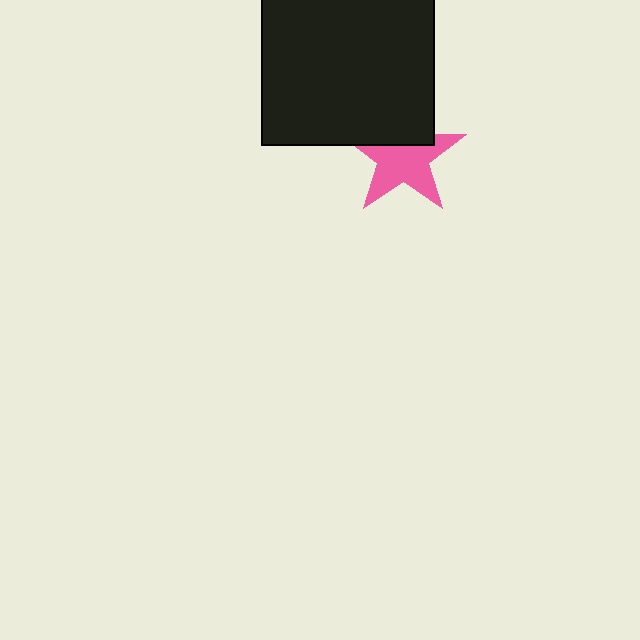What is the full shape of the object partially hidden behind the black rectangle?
The partially hidden object is a pink star.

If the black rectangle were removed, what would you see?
You would see the complete pink star.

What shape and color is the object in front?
The object in front is a black rectangle.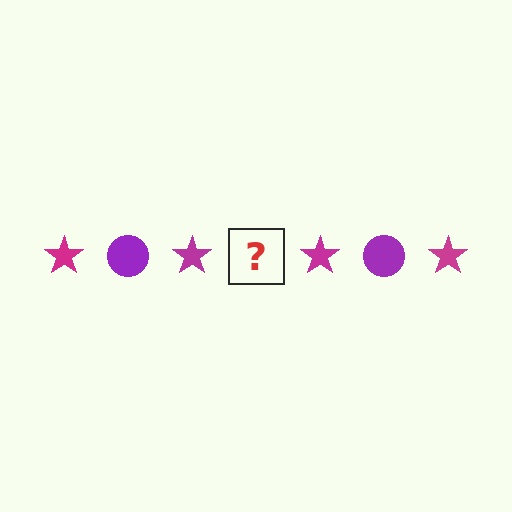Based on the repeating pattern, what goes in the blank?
The blank should be a purple circle.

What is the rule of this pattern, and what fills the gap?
The rule is that the pattern alternates between magenta star and purple circle. The gap should be filled with a purple circle.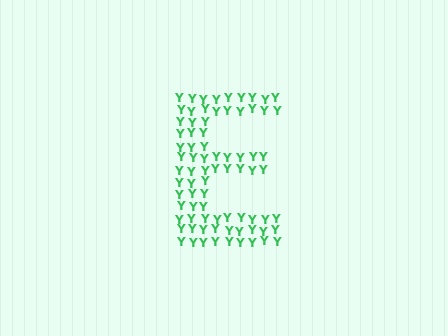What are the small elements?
The small elements are letter Y's.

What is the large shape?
The large shape is the letter E.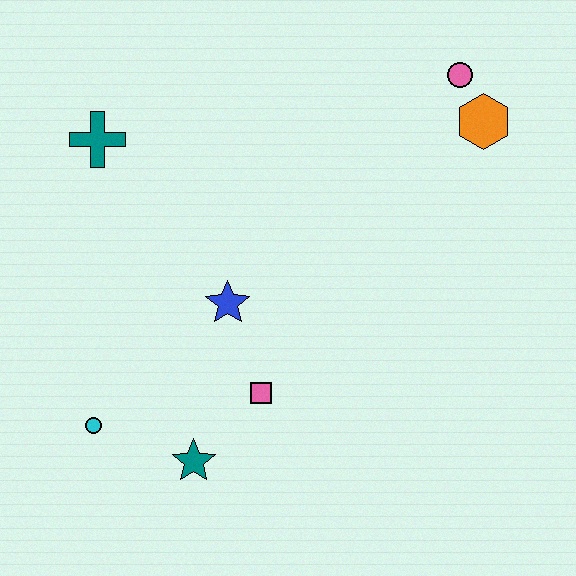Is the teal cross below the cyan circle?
No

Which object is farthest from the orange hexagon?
The cyan circle is farthest from the orange hexagon.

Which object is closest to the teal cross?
The blue star is closest to the teal cross.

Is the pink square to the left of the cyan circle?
No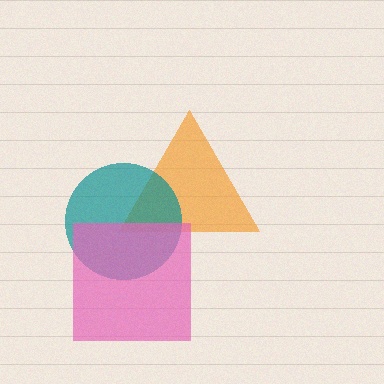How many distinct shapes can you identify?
There are 3 distinct shapes: an orange triangle, a teal circle, a pink square.